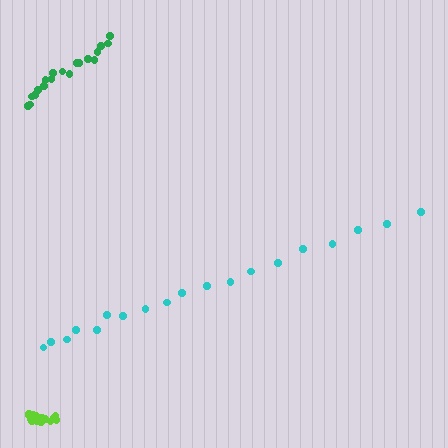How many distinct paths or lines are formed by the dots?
There are 3 distinct paths.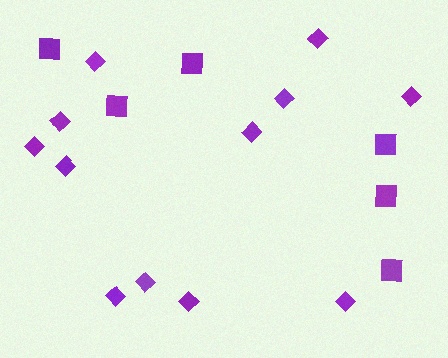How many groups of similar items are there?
There are 2 groups: one group of squares (6) and one group of diamonds (12).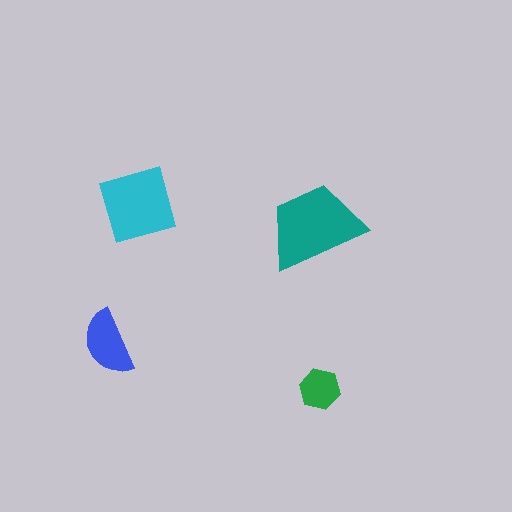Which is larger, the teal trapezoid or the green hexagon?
The teal trapezoid.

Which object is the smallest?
The green hexagon.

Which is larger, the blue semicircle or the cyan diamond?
The cyan diamond.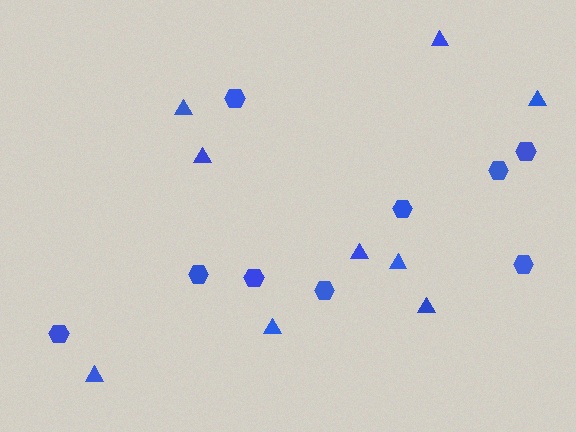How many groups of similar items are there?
There are 2 groups: one group of triangles (9) and one group of hexagons (9).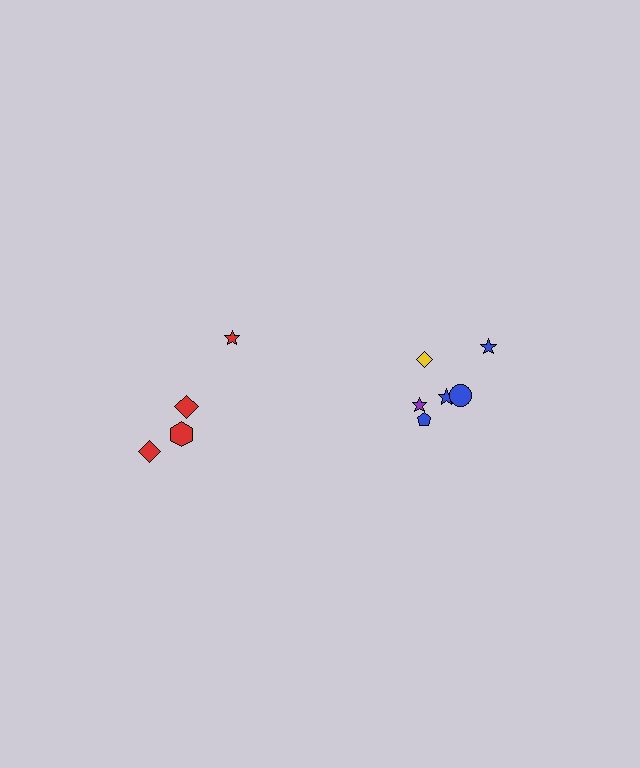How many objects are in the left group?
There are 4 objects.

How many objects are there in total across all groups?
There are 10 objects.